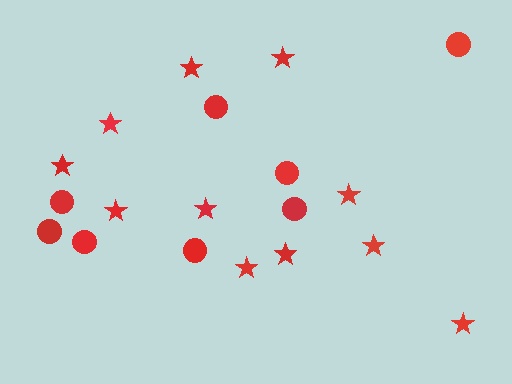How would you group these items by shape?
There are 2 groups: one group of circles (8) and one group of stars (11).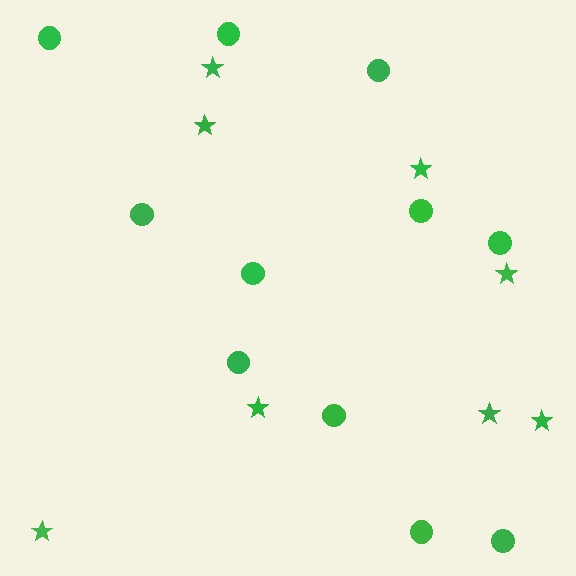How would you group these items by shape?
There are 2 groups: one group of stars (8) and one group of circles (11).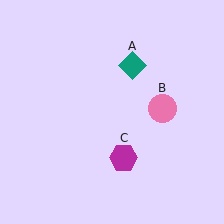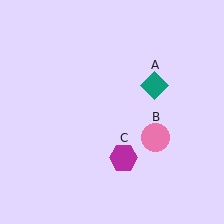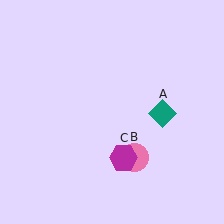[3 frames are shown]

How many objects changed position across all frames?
2 objects changed position: teal diamond (object A), pink circle (object B).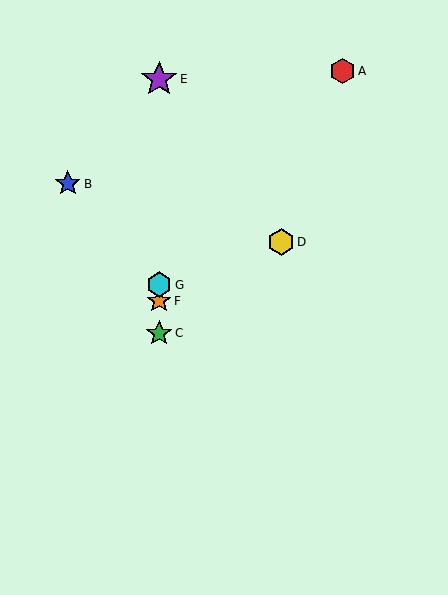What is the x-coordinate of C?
Object C is at x≈159.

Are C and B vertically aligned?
No, C is at x≈159 and B is at x≈68.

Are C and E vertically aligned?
Yes, both are at x≈159.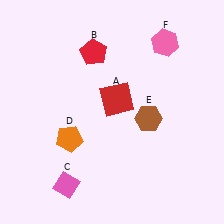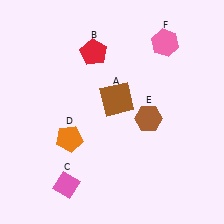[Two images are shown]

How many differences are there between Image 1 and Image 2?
There is 1 difference between the two images.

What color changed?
The square (A) changed from red in Image 1 to brown in Image 2.